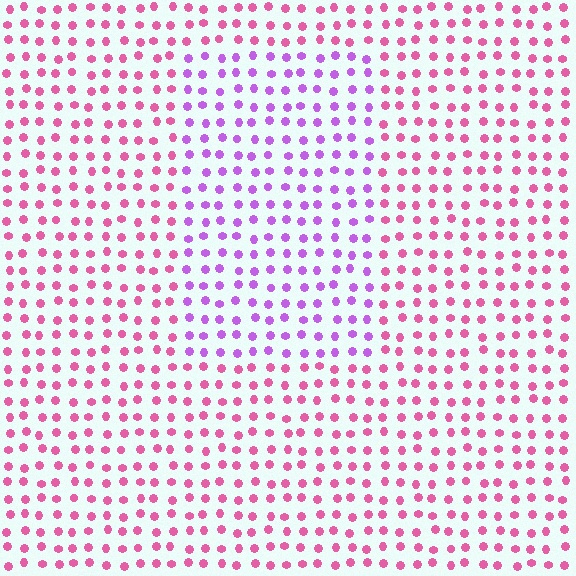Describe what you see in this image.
The image is filled with small pink elements in a uniform arrangement. A rectangle-shaped region is visible where the elements are tinted to a slightly different hue, forming a subtle color boundary.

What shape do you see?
I see a rectangle.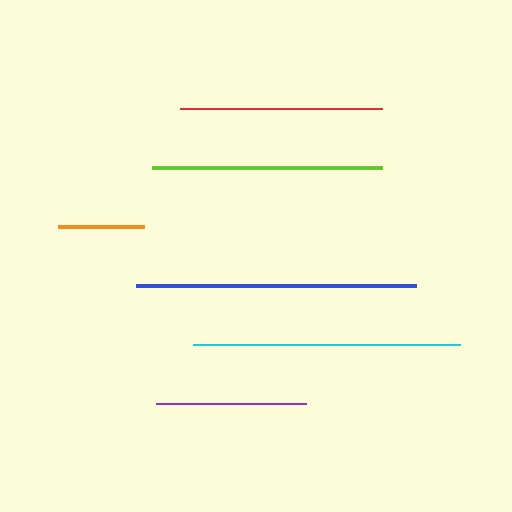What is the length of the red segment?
The red segment is approximately 202 pixels long.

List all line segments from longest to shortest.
From longest to shortest: blue, cyan, lime, red, purple, orange.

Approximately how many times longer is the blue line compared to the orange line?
The blue line is approximately 3.2 times the length of the orange line.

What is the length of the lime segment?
The lime segment is approximately 231 pixels long.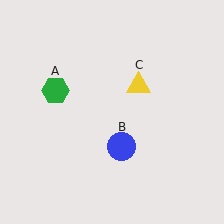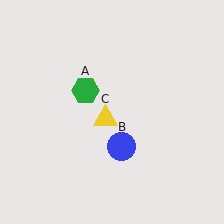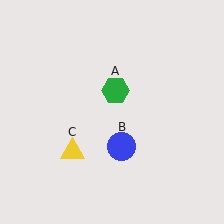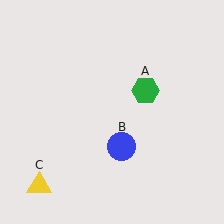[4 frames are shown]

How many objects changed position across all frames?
2 objects changed position: green hexagon (object A), yellow triangle (object C).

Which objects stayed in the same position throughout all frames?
Blue circle (object B) remained stationary.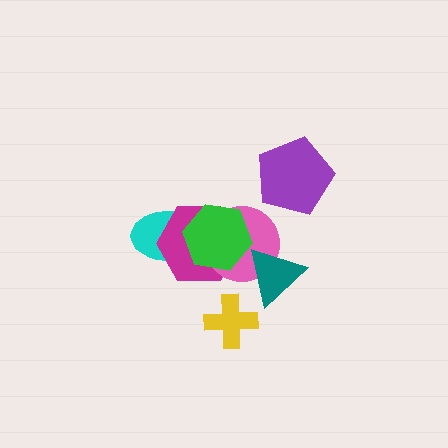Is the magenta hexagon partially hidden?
Yes, it is partially covered by another shape.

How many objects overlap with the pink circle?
3 objects overlap with the pink circle.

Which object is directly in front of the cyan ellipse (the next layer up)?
The magenta hexagon is directly in front of the cyan ellipse.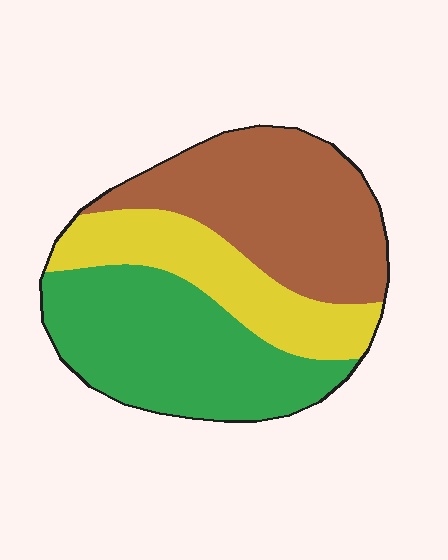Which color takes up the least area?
Yellow, at roughly 25%.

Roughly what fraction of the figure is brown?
Brown covers about 35% of the figure.